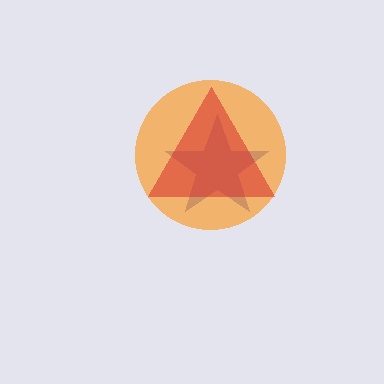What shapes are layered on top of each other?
The layered shapes are: a blue star, an orange circle, a red triangle.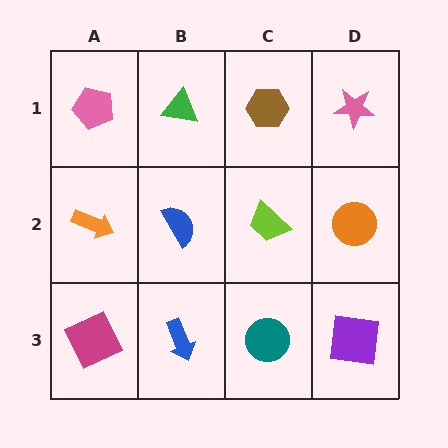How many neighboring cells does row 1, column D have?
2.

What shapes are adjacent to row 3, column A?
An orange arrow (row 2, column A), a blue arrow (row 3, column B).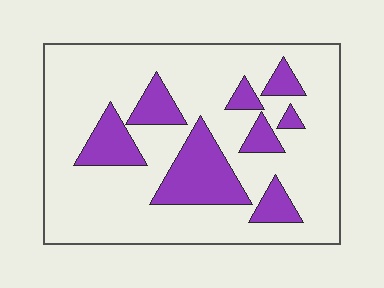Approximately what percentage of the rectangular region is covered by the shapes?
Approximately 20%.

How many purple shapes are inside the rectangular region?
8.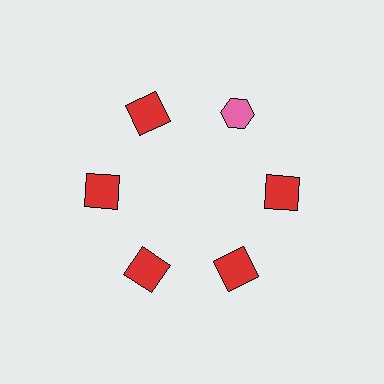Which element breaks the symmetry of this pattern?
The pink hexagon at roughly the 1 o'clock position breaks the symmetry. All other shapes are red squares.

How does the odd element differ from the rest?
It differs in both color (pink instead of red) and shape (hexagon instead of square).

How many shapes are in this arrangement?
There are 6 shapes arranged in a ring pattern.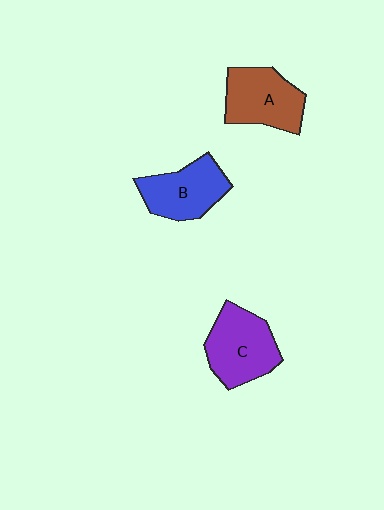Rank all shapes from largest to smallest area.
From largest to smallest: C (purple), A (brown), B (blue).